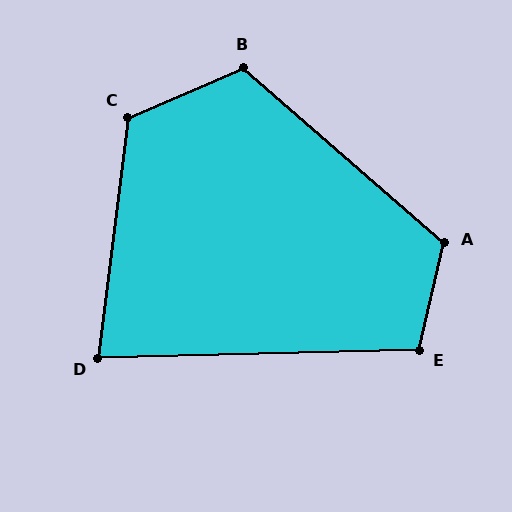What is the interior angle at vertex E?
Approximately 104 degrees (obtuse).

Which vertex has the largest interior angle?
C, at approximately 121 degrees.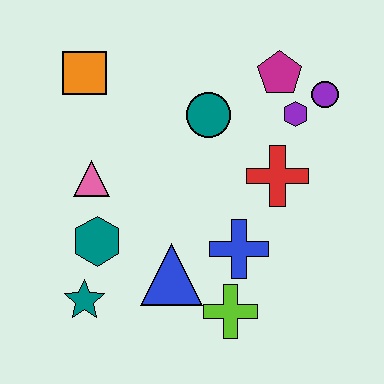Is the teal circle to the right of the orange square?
Yes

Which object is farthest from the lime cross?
The orange square is farthest from the lime cross.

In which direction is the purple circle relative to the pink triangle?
The purple circle is to the right of the pink triangle.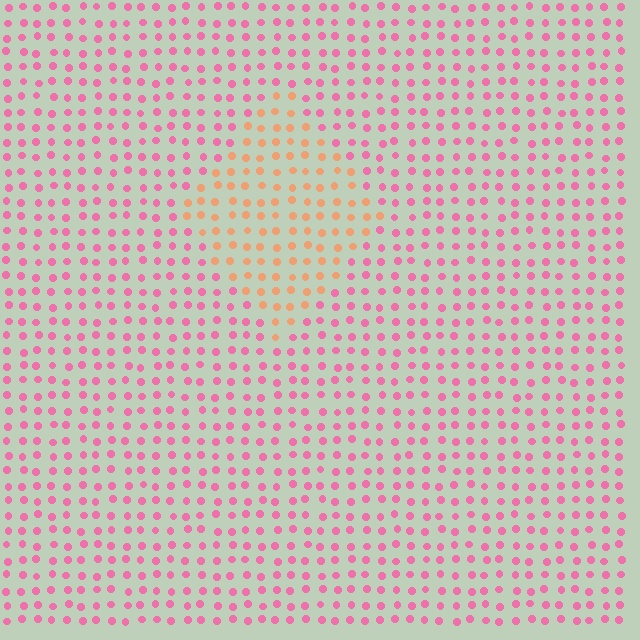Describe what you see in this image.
The image is filled with small pink elements in a uniform arrangement. A diamond-shaped region is visible where the elements are tinted to a slightly different hue, forming a subtle color boundary.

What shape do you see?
I see a diamond.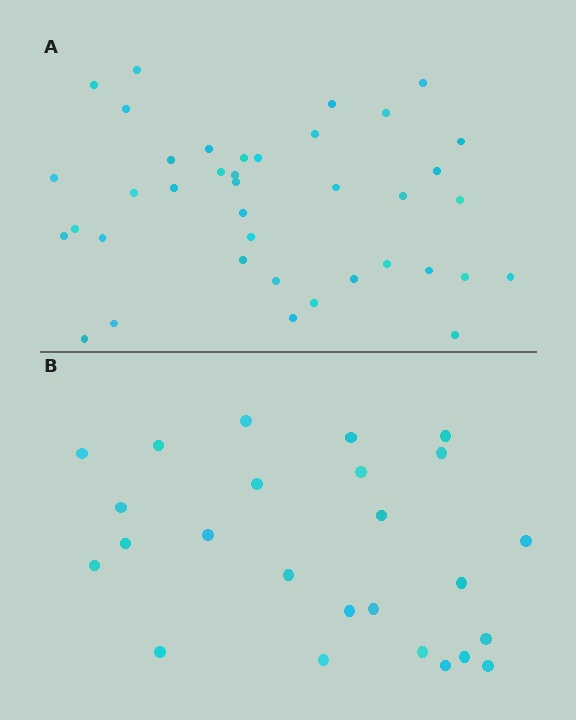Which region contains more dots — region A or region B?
Region A (the top region) has more dots.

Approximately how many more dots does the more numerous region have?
Region A has approximately 15 more dots than region B.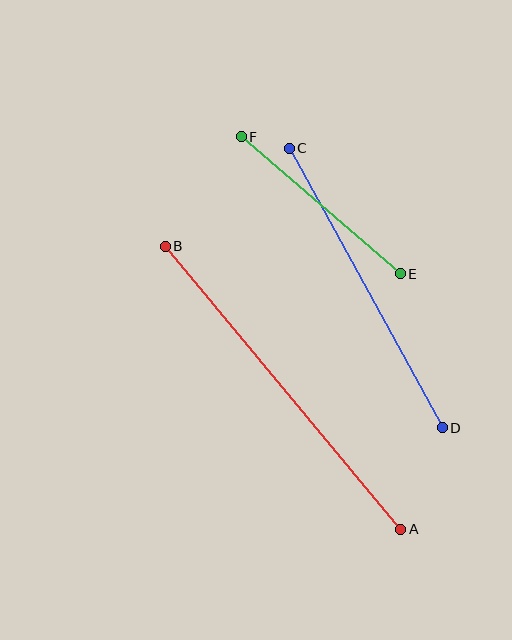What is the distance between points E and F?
The distance is approximately 210 pixels.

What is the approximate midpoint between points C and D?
The midpoint is at approximately (366, 288) pixels.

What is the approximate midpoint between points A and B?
The midpoint is at approximately (283, 388) pixels.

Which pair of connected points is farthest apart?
Points A and B are farthest apart.